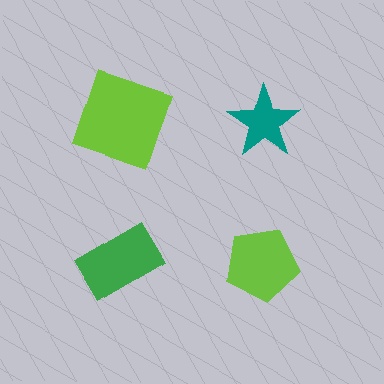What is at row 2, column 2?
A lime pentagon.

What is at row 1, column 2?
A teal star.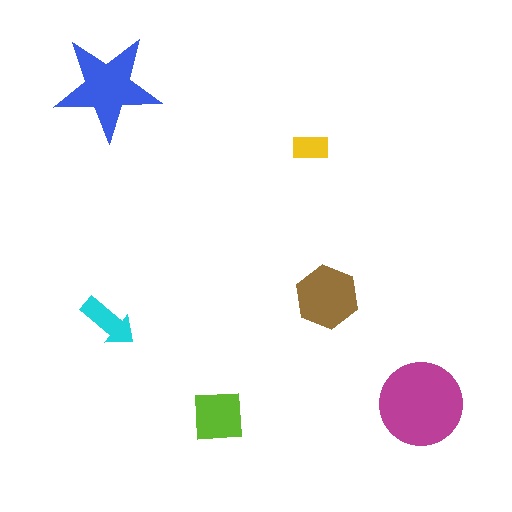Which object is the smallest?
The yellow rectangle.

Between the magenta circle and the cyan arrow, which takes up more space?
The magenta circle.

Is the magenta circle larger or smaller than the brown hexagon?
Larger.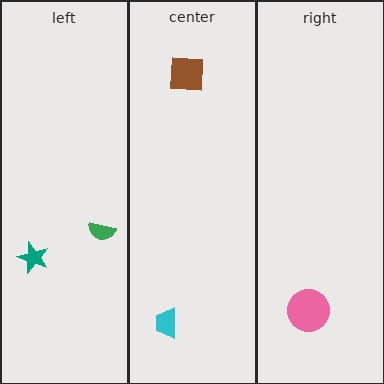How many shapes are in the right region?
1.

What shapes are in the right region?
The pink circle.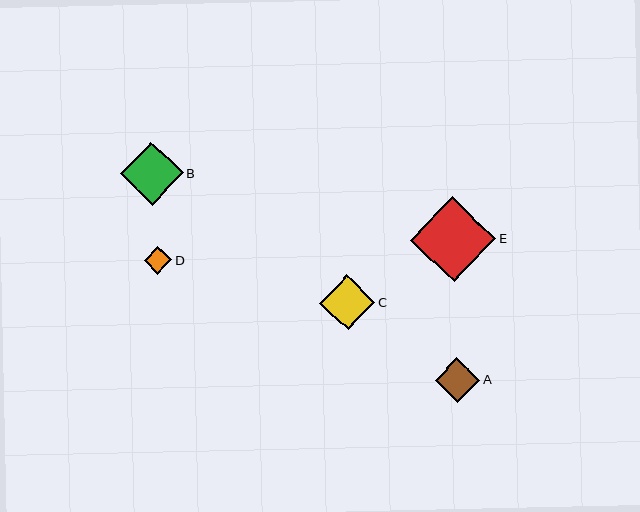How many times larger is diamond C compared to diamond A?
Diamond C is approximately 1.2 times the size of diamond A.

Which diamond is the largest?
Diamond E is the largest with a size of approximately 85 pixels.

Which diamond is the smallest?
Diamond D is the smallest with a size of approximately 27 pixels.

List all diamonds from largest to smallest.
From largest to smallest: E, B, C, A, D.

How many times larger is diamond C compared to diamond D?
Diamond C is approximately 2.0 times the size of diamond D.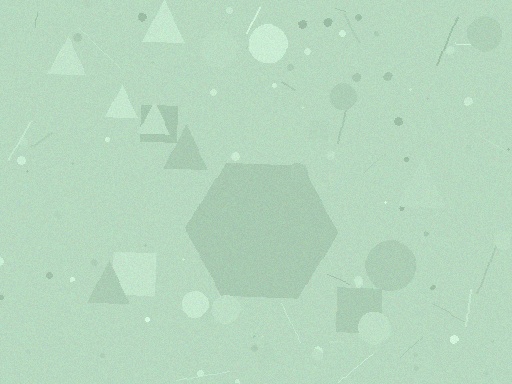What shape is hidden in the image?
A hexagon is hidden in the image.